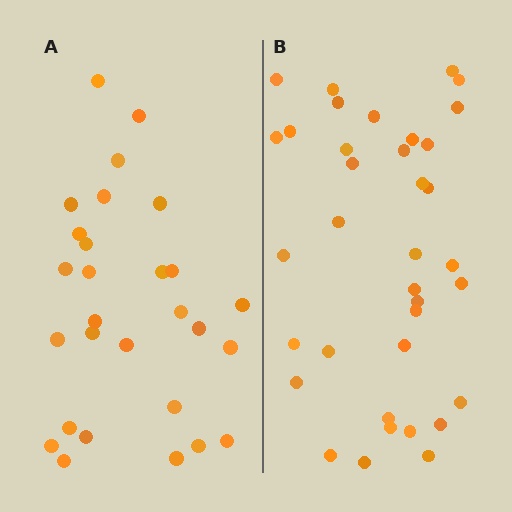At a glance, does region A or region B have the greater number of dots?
Region B (the right region) has more dots.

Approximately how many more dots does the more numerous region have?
Region B has roughly 8 or so more dots than region A.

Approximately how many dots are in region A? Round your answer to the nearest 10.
About 30 dots. (The exact count is 28, which rounds to 30.)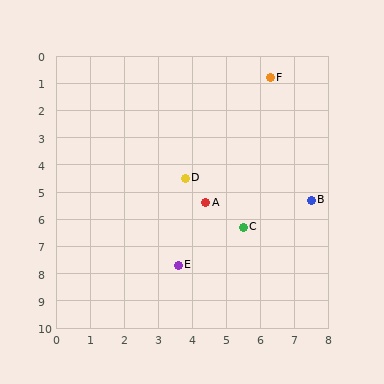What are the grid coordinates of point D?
Point D is at approximately (3.8, 4.5).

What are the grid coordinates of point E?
Point E is at approximately (3.6, 7.7).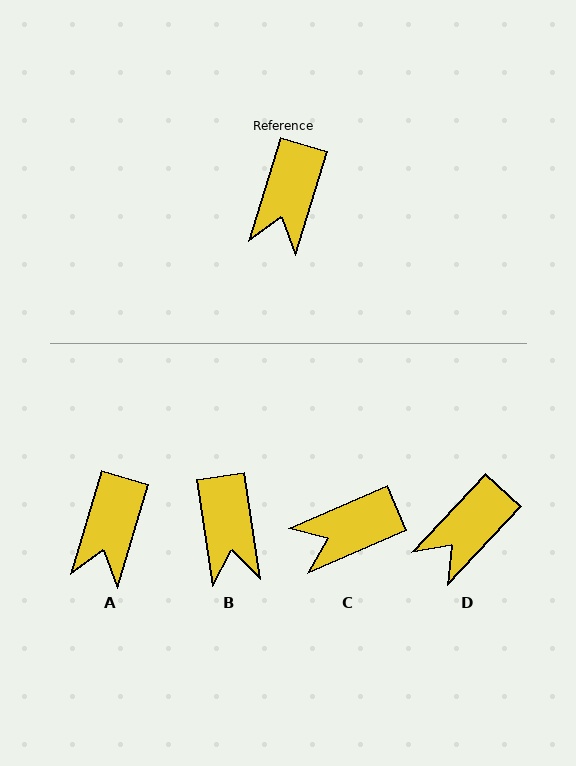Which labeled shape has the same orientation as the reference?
A.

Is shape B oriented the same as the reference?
No, it is off by about 26 degrees.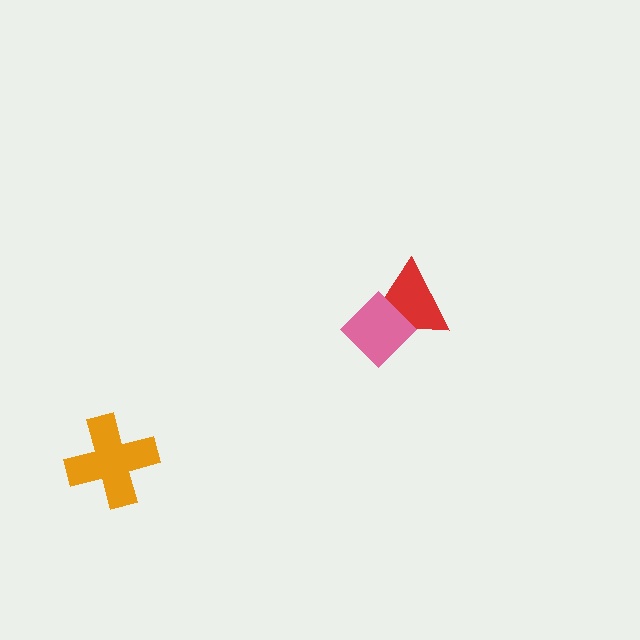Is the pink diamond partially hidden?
No, no other shape covers it.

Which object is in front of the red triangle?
The pink diamond is in front of the red triangle.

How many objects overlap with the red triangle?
1 object overlaps with the red triangle.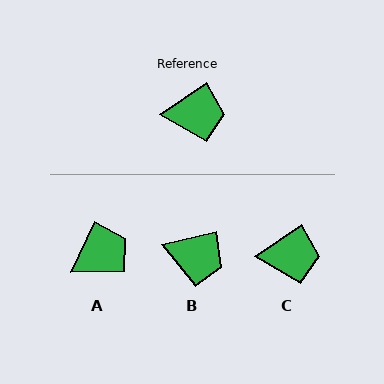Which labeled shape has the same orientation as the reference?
C.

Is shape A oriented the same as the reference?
No, it is off by about 32 degrees.